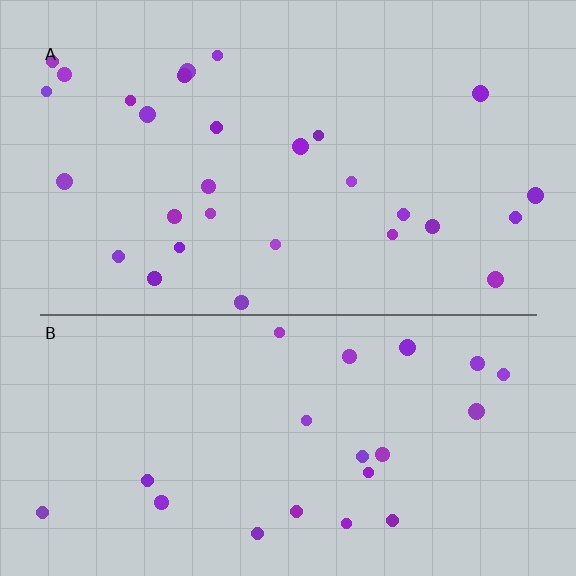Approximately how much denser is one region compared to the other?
Approximately 1.3× — region A over region B.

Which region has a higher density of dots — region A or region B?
A (the top).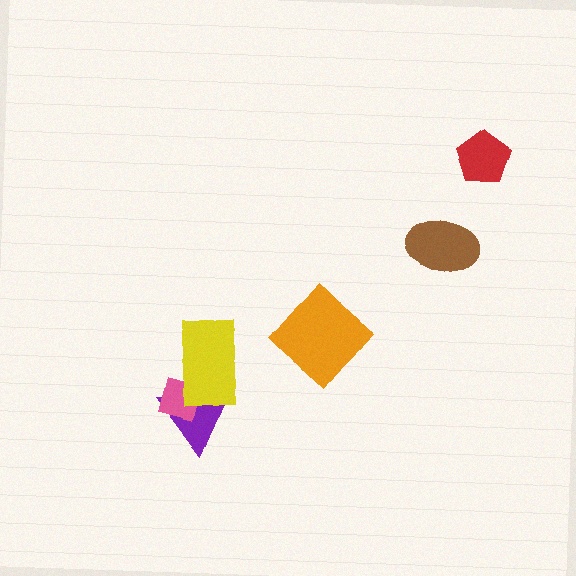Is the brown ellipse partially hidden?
No, no other shape covers it.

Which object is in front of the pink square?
The yellow rectangle is in front of the pink square.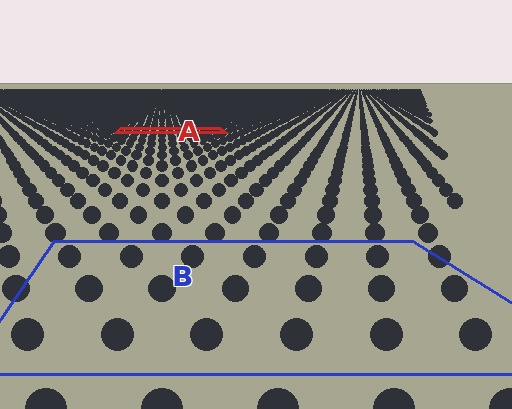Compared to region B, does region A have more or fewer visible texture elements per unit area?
Region A has more texture elements per unit area — they are packed more densely because it is farther away.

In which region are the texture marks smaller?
The texture marks are smaller in region A, because it is farther away.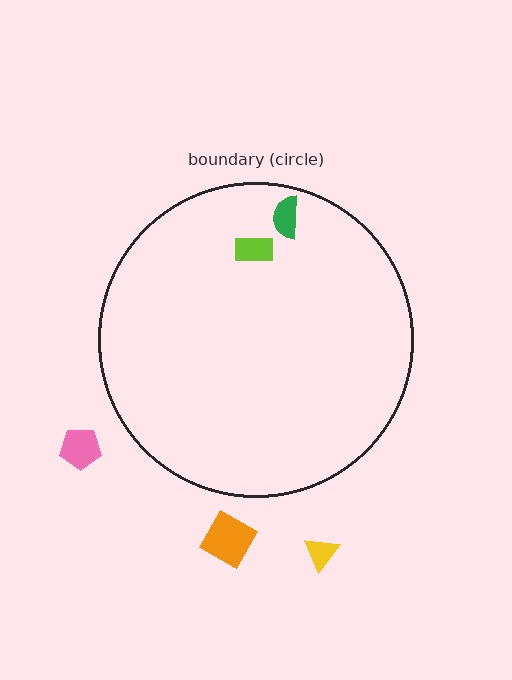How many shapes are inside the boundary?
2 inside, 3 outside.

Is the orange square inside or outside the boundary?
Outside.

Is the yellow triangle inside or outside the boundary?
Outside.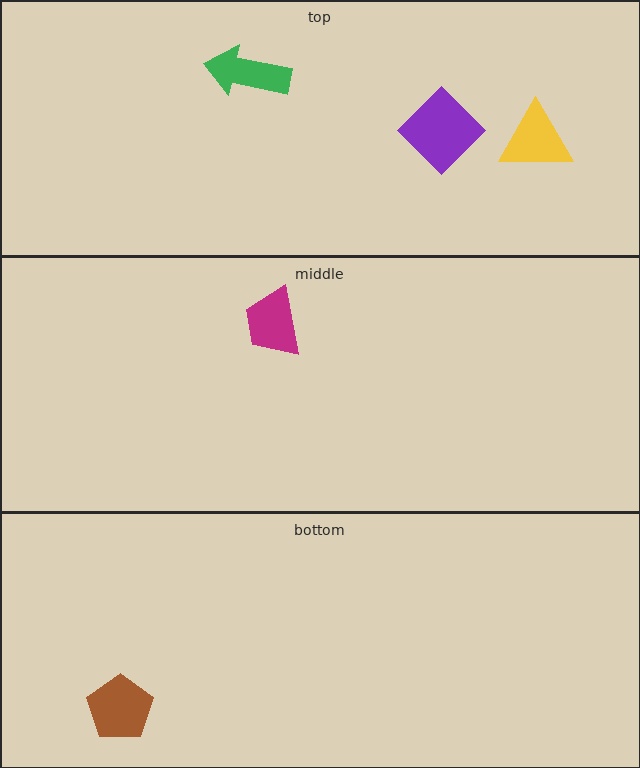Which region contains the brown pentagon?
The bottom region.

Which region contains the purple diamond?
The top region.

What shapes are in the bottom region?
The brown pentagon.